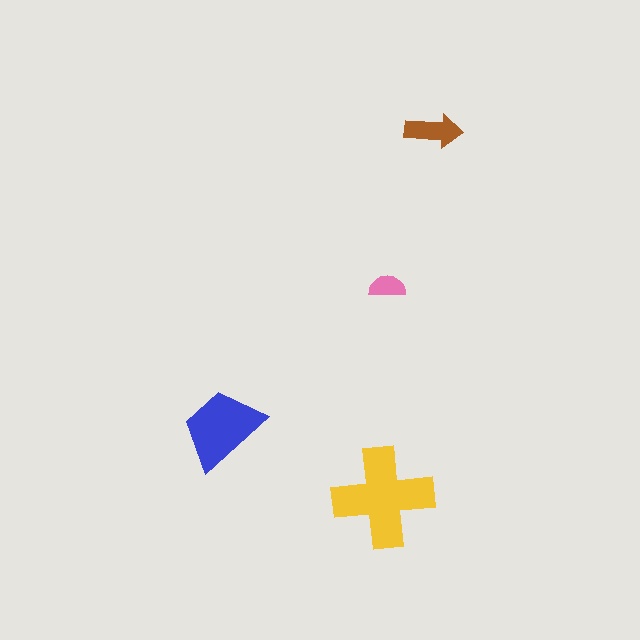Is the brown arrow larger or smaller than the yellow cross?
Smaller.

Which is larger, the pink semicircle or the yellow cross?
The yellow cross.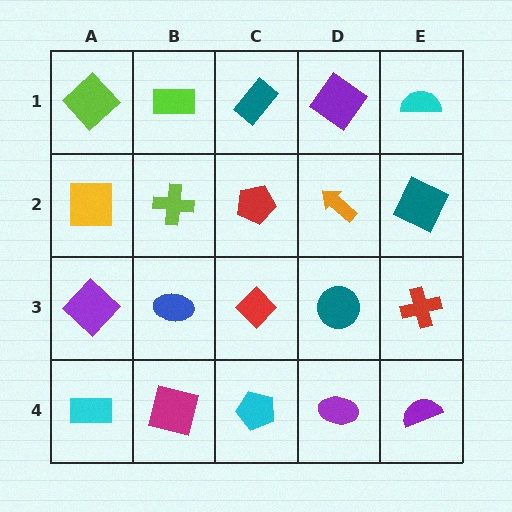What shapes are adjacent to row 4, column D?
A teal circle (row 3, column D), a cyan pentagon (row 4, column C), a purple semicircle (row 4, column E).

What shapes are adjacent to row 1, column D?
An orange arrow (row 2, column D), a teal rectangle (row 1, column C), a cyan semicircle (row 1, column E).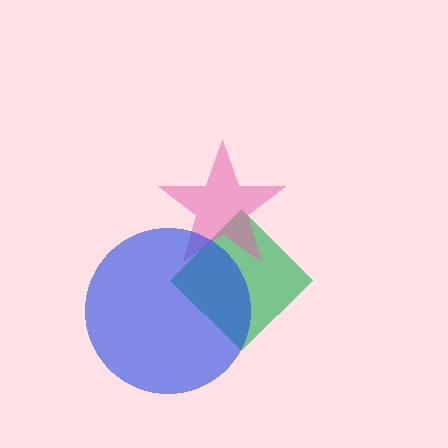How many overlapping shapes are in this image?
There are 3 overlapping shapes in the image.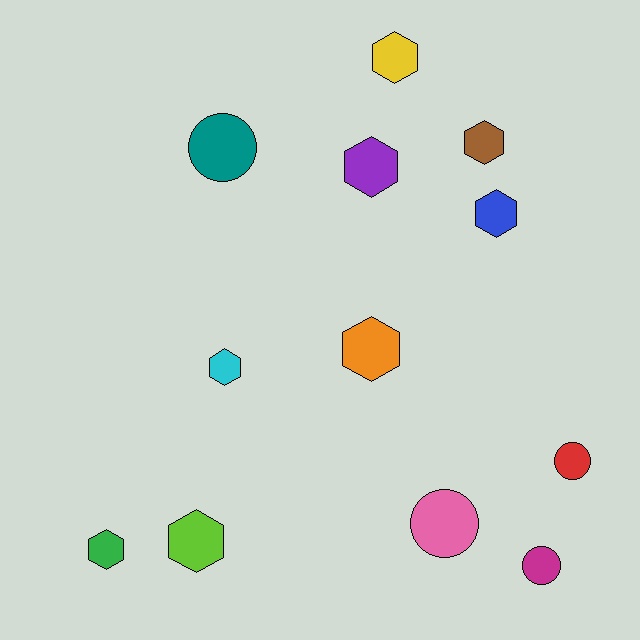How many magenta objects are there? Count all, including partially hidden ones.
There is 1 magenta object.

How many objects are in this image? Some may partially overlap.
There are 12 objects.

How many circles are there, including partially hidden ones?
There are 4 circles.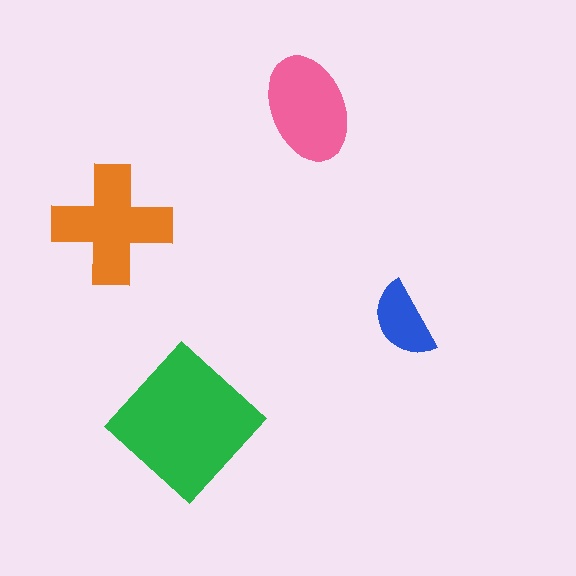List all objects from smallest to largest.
The blue semicircle, the pink ellipse, the orange cross, the green diamond.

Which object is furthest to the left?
The orange cross is leftmost.